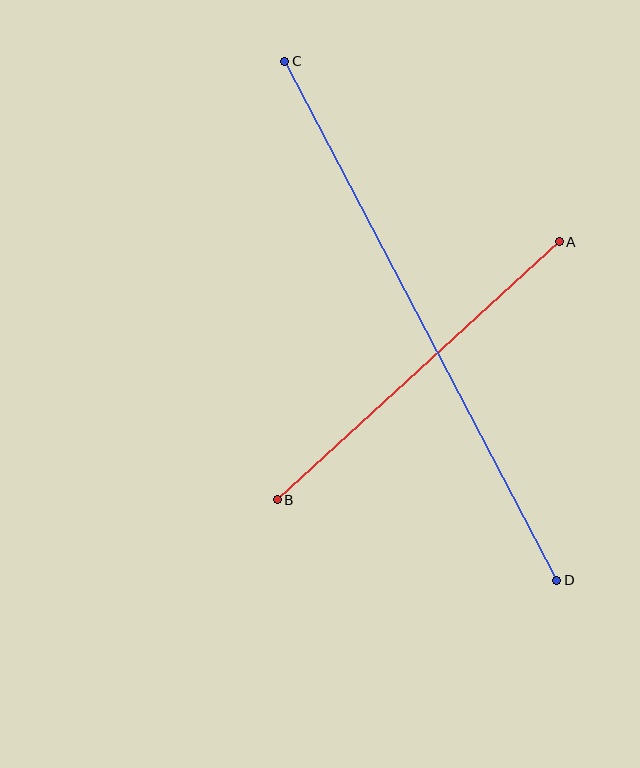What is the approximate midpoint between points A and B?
The midpoint is at approximately (418, 371) pixels.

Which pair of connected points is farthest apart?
Points C and D are farthest apart.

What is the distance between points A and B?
The distance is approximately 382 pixels.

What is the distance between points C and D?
The distance is approximately 586 pixels.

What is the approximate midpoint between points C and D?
The midpoint is at approximately (421, 321) pixels.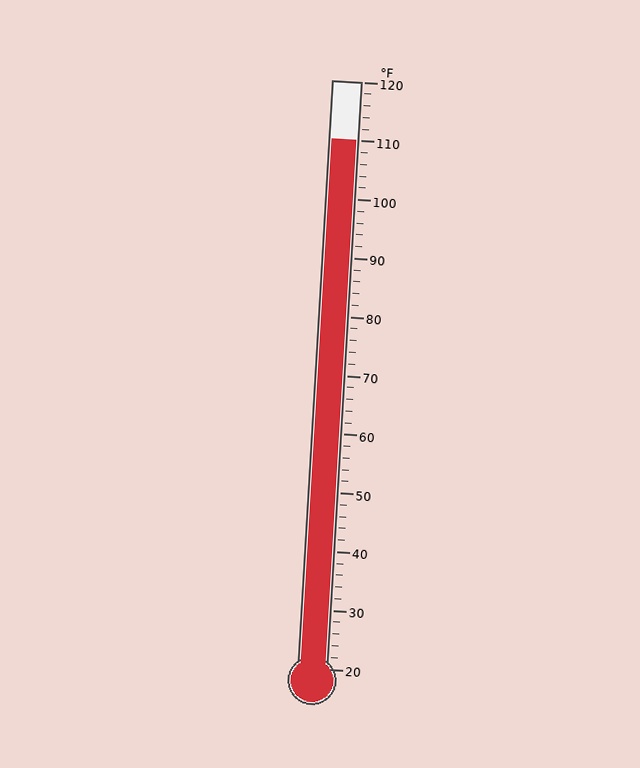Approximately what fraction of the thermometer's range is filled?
The thermometer is filled to approximately 90% of its range.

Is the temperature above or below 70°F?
The temperature is above 70°F.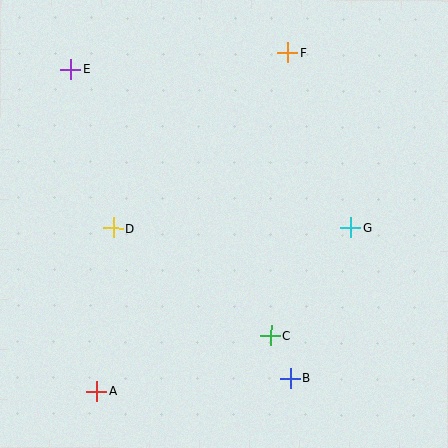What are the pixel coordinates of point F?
Point F is at (288, 53).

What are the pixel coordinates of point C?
Point C is at (271, 336).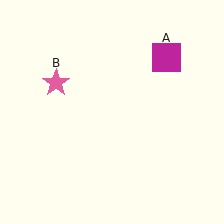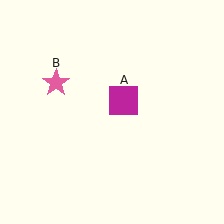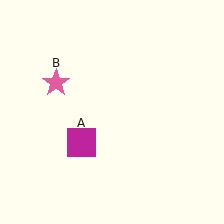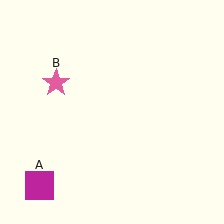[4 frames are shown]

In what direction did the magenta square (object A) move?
The magenta square (object A) moved down and to the left.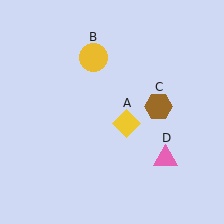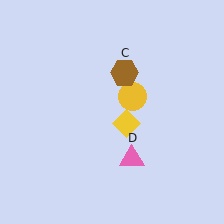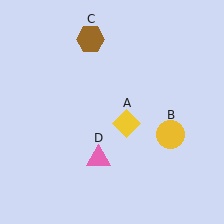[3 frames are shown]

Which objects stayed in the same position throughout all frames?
Yellow diamond (object A) remained stationary.